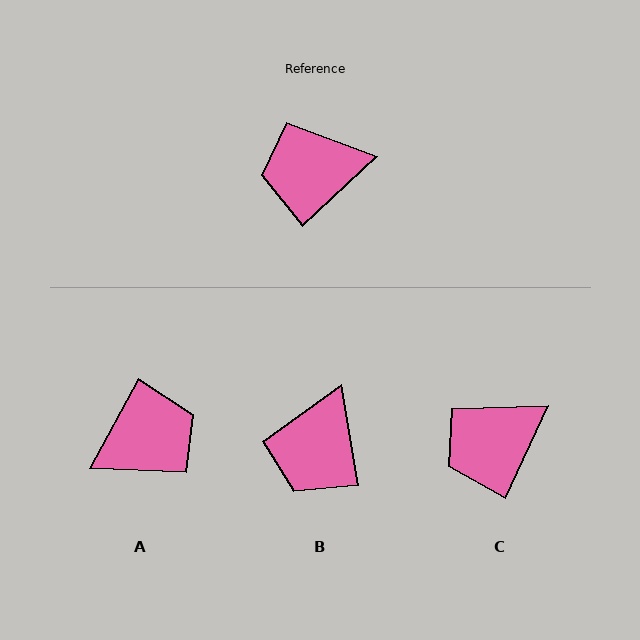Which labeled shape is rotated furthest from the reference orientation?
A, about 162 degrees away.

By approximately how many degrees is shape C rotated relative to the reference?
Approximately 22 degrees counter-clockwise.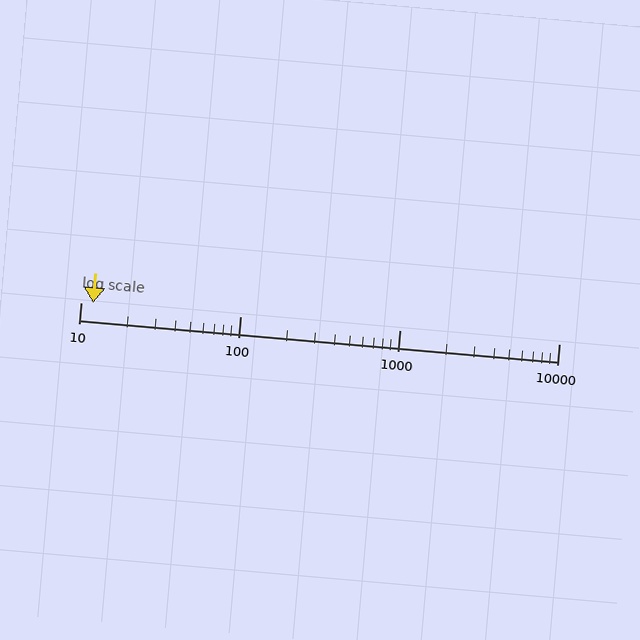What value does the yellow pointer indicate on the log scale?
The pointer indicates approximately 12.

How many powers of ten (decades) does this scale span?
The scale spans 3 decades, from 10 to 10000.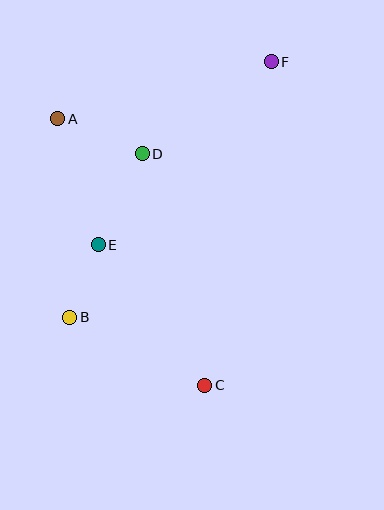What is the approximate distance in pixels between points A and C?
The distance between A and C is approximately 304 pixels.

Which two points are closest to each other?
Points B and E are closest to each other.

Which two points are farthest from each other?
Points C and F are farthest from each other.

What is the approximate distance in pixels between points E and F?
The distance between E and F is approximately 252 pixels.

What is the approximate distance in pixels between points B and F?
The distance between B and F is approximately 325 pixels.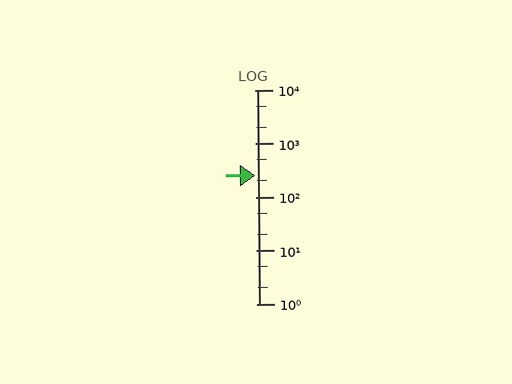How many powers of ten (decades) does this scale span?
The scale spans 4 decades, from 1 to 10000.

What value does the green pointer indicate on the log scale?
The pointer indicates approximately 250.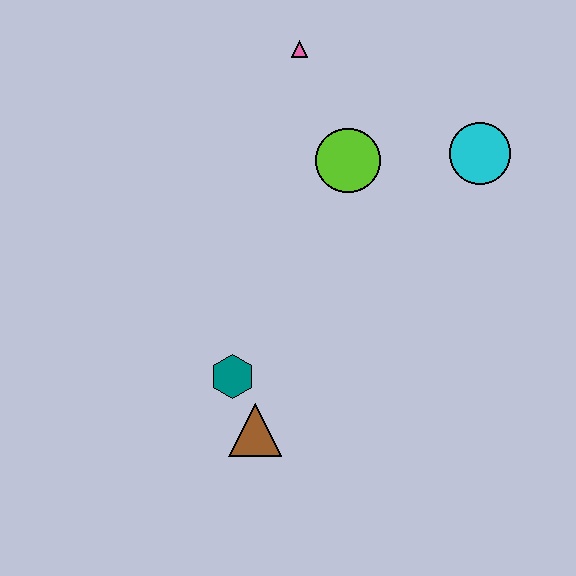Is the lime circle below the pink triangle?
Yes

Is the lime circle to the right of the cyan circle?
No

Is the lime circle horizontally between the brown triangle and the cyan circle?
Yes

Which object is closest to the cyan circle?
The lime circle is closest to the cyan circle.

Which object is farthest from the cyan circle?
The brown triangle is farthest from the cyan circle.